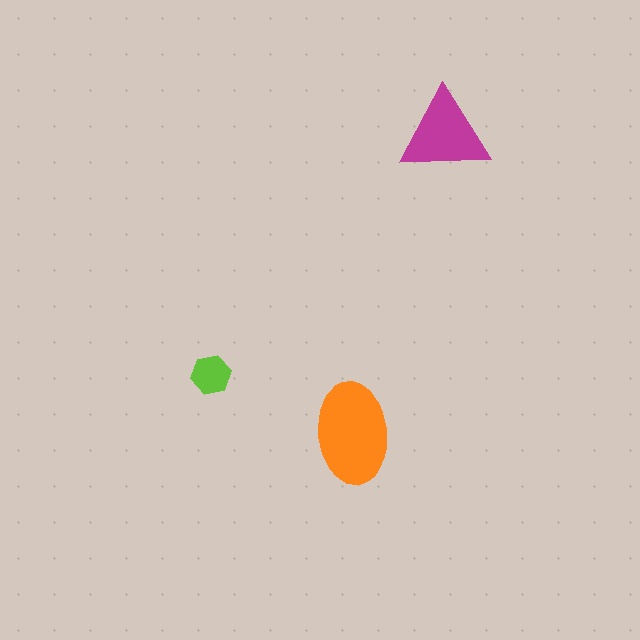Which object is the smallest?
The lime hexagon.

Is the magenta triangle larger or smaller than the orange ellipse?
Smaller.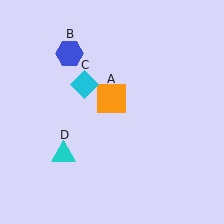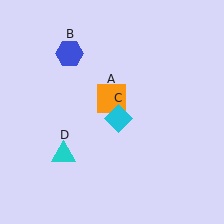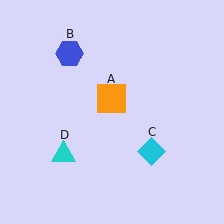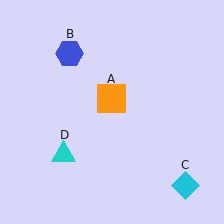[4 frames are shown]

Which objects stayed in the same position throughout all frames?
Orange square (object A) and blue hexagon (object B) and cyan triangle (object D) remained stationary.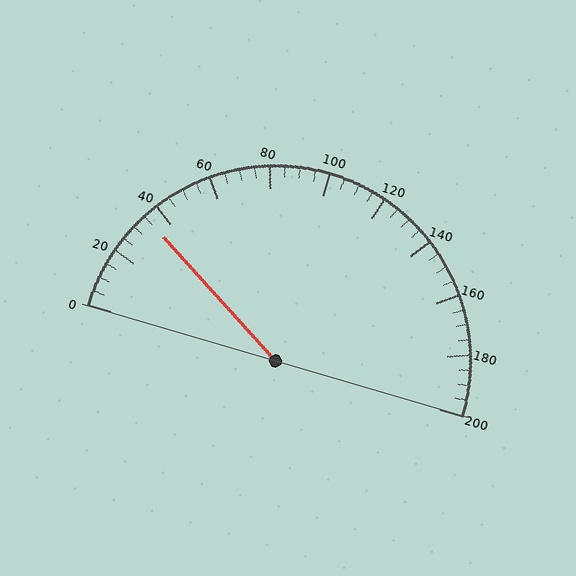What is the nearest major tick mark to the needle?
The nearest major tick mark is 40.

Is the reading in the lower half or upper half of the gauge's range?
The reading is in the lower half of the range (0 to 200).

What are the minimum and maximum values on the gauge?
The gauge ranges from 0 to 200.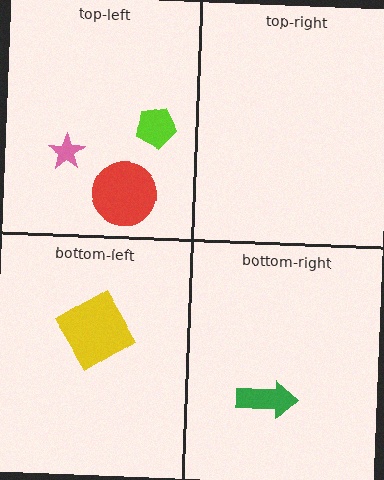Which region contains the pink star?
The top-left region.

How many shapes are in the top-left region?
3.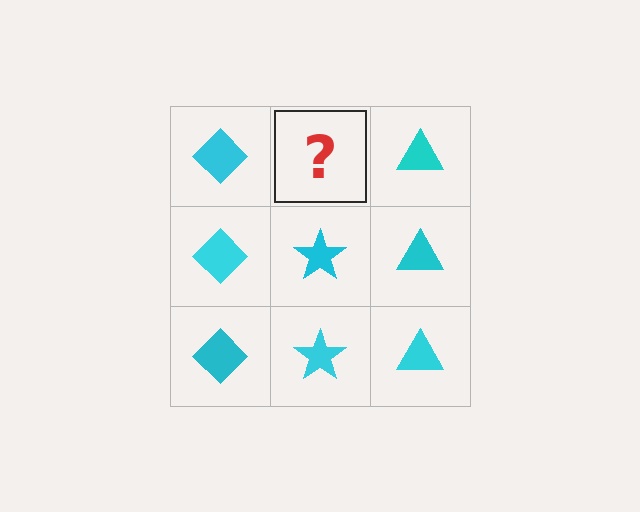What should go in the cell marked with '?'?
The missing cell should contain a cyan star.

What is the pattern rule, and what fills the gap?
The rule is that each column has a consistent shape. The gap should be filled with a cyan star.